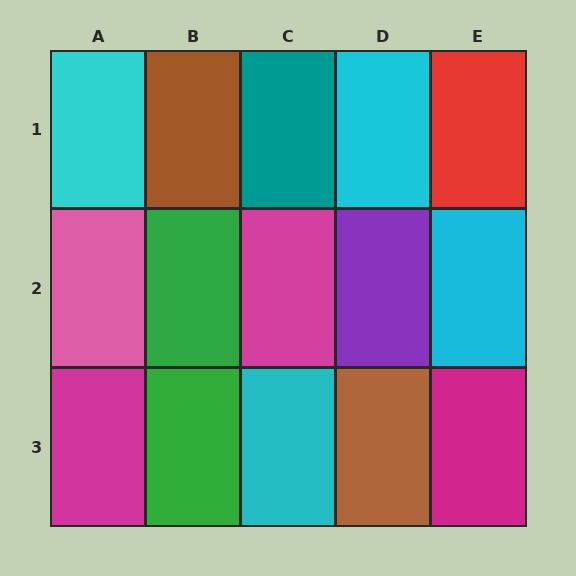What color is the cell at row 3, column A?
Magenta.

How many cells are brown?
2 cells are brown.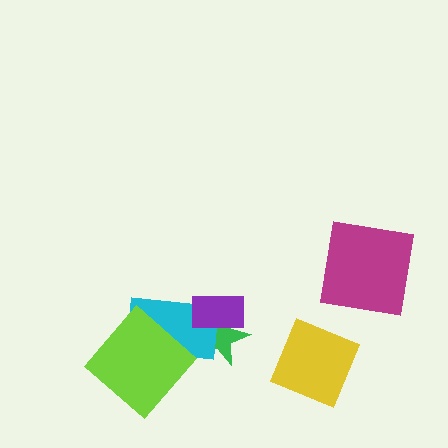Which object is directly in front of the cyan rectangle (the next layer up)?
The lime diamond is directly in front of the cyan rectangle.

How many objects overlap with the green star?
2 objects overlap with the green star.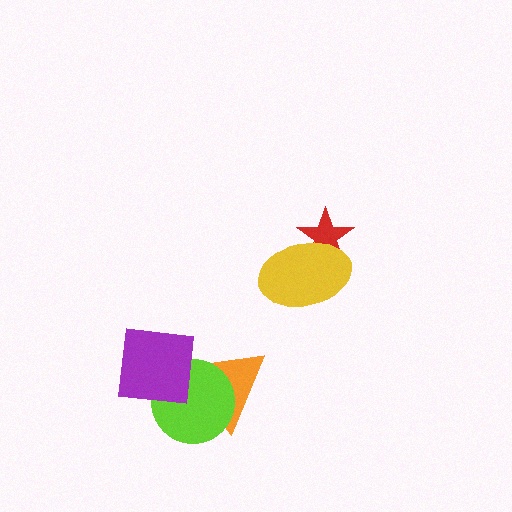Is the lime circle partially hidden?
Yes, it is partially covered by another shape.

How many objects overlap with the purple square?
2 objects overlap with the purple square.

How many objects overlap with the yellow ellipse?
1 object overlaps with the yellow ellipse.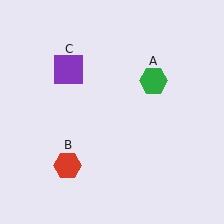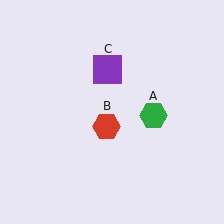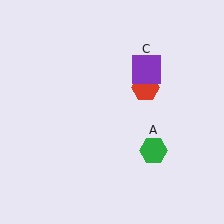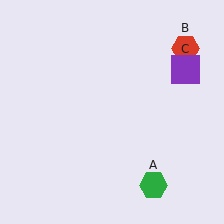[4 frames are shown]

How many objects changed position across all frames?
3 objects changed position: green hexagon (object A), red hexagon (object B), purple square (object C).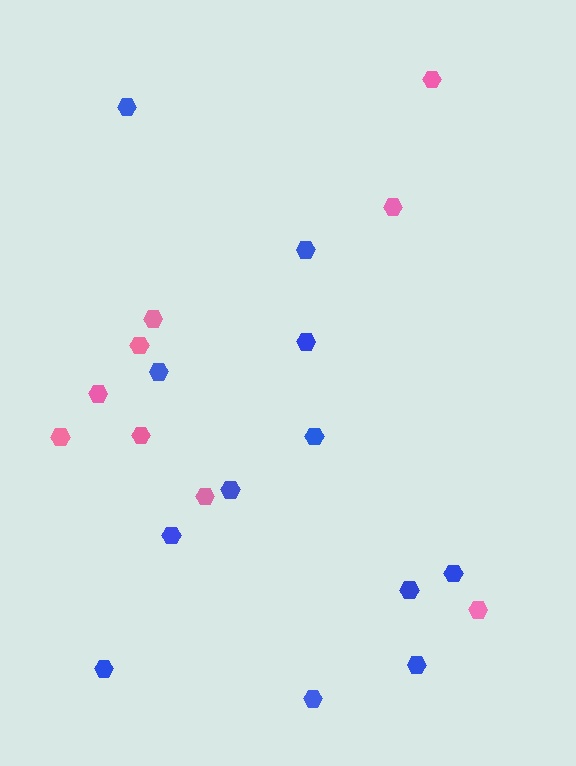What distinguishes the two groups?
There are 2 groups: one group of pink hexagons (9) and one group of blue hexagons (12).